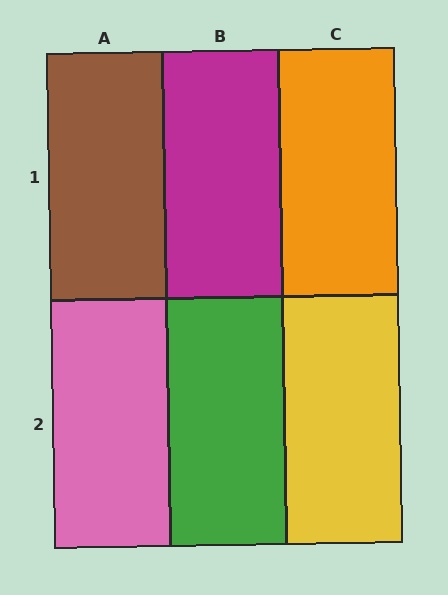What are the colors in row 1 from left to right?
Brown, magenta, orange.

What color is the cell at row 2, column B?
Green.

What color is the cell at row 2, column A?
Pink.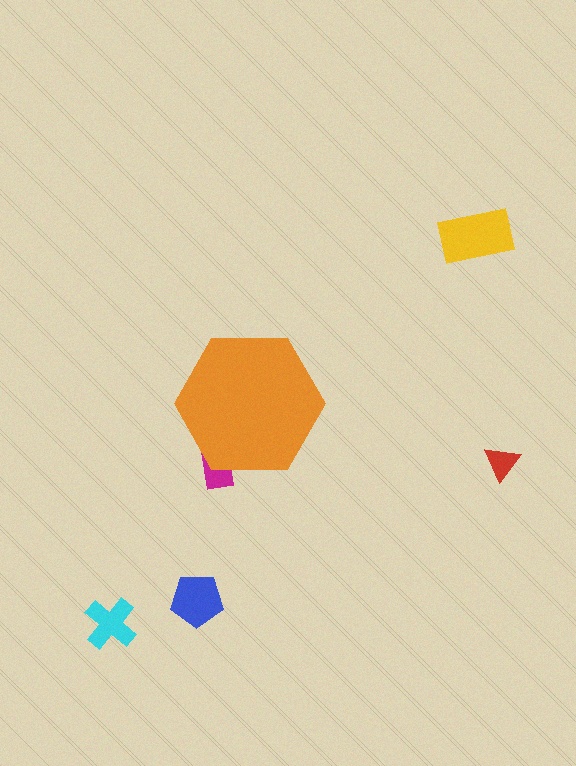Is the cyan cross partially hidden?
No, the cyan cross is fully visible.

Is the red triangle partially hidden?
No, the red triangle is fully visible.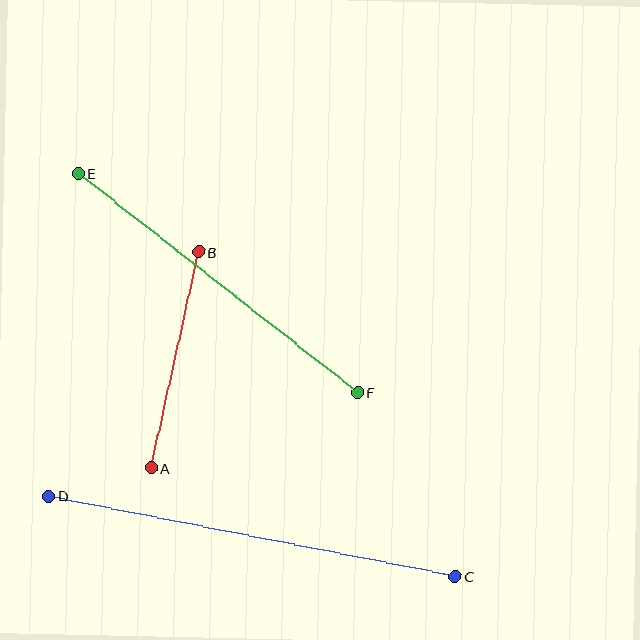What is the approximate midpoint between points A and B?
The midpoint is at approximately (175, 360) pixels.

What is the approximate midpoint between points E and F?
The midpoint is at approximately (218, 283) pixels.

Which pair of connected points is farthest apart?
Points C and D are farthest apart.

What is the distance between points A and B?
The distance is approximately 221 pixels.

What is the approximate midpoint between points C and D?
The midpoint is at approximately (252, 537) pixels.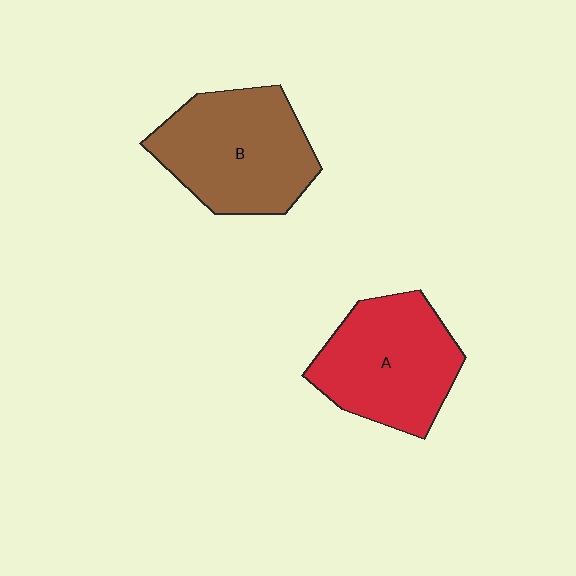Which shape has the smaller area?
Shape A (red).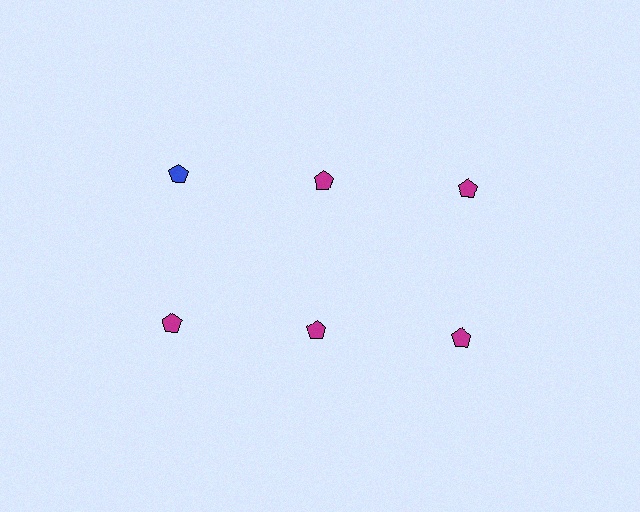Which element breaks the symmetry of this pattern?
The blue pentagon in the top row, leftmost column breaks the symmetry. All other shapes are magenta pentagons.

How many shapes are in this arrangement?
There are 6 shapes arranged in a grid pattern.